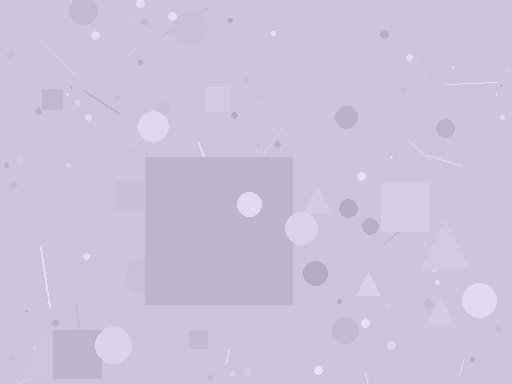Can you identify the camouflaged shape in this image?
The camouflaged shape is a square.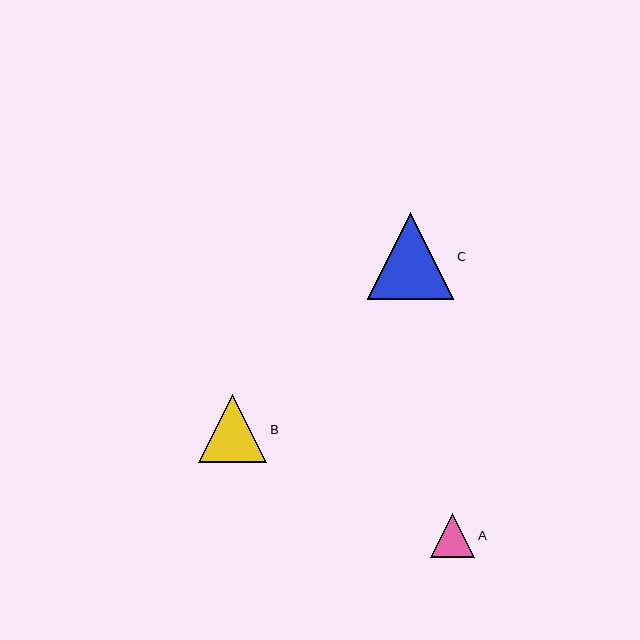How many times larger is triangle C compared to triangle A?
Triangle C is approximately 2.0 times the size of triangle A.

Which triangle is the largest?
Triangle C is the largest with a size of approximately 87 pixels.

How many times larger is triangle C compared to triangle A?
Triangle C is approximately 2.0 times the size of triangle A.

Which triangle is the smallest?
Triangle A is the smallest with a size of approximately 44 pixels.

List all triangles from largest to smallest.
From largest to smallest: C, B, A.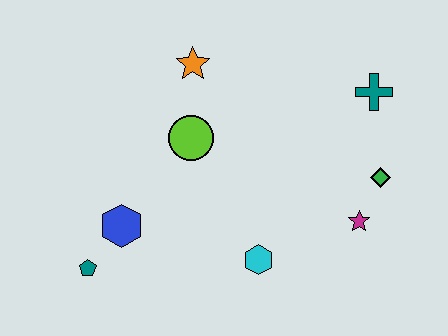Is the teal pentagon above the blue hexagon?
No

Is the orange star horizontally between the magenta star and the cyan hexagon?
No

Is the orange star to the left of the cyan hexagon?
Yes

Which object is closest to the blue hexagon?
The teal pentagon is closest to the blue hexagon.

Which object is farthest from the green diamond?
The teal pentagon is farthest from the green diamond.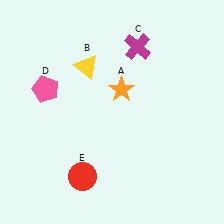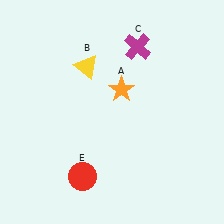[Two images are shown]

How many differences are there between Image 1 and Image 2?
There is 1 difference between the two images.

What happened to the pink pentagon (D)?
The pink pentagon (D) was removed in Image 2. It was in the top-left area of Image 1.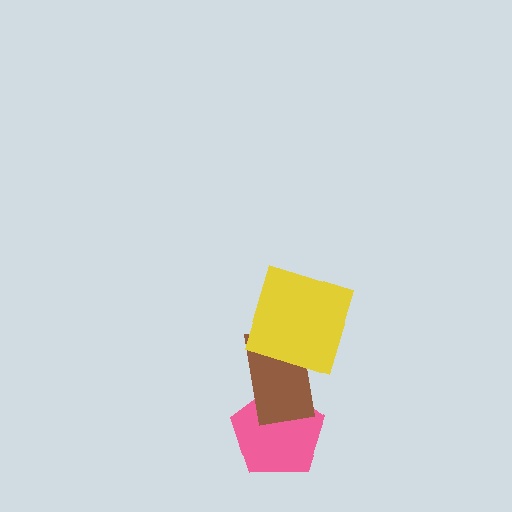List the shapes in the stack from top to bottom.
From top to bottom: the yellow square, the brown rectangle, the pink pentagon.